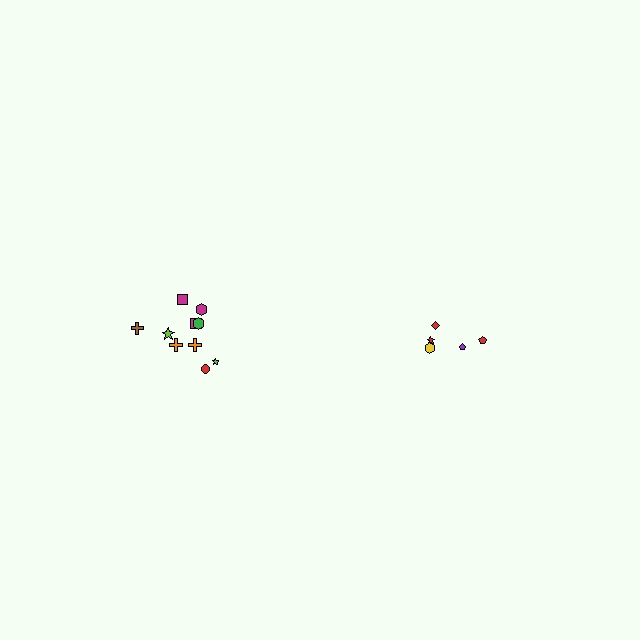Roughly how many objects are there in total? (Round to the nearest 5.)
Roughly 15 objects in total.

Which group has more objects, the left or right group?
The left group.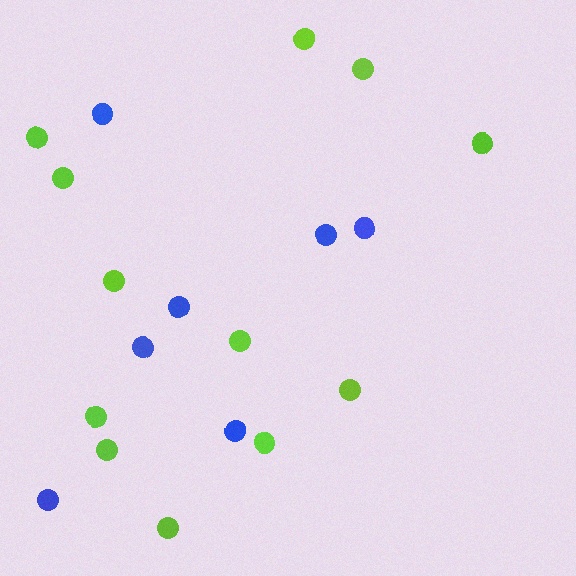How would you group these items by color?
There are 2 groups: one group of lime circles (12) and one group of blue circles (7).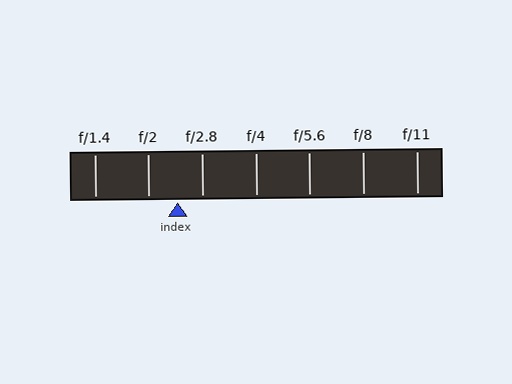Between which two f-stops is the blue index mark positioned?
The index mark is between f/2 and f/2.8.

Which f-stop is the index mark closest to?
The index mark is closest to f/2.8.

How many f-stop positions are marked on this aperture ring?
There are 7 f-stop positions marked.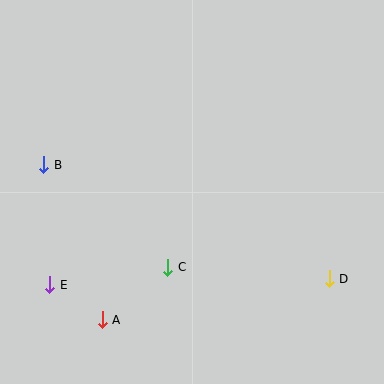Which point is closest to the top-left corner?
Point B is closest to the top-left corner.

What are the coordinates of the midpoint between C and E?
The midpoint between C and E is at (109, 276).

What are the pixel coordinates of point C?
Point C is at (168, 267).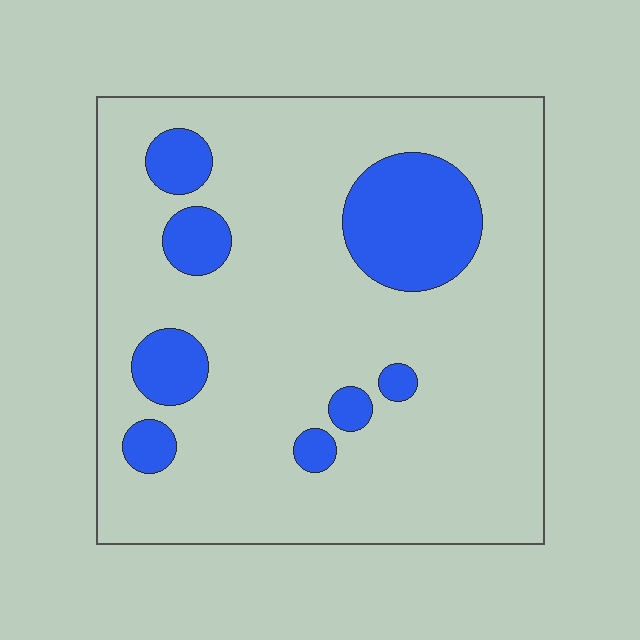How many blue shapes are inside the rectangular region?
8.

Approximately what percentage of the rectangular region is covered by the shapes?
Approximately 15%.